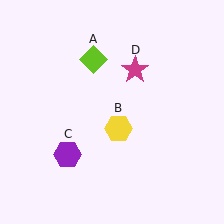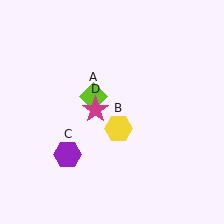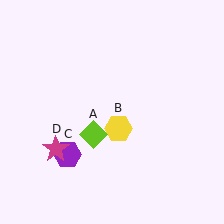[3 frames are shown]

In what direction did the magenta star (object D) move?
The magenta star (object D) moved down and to the left.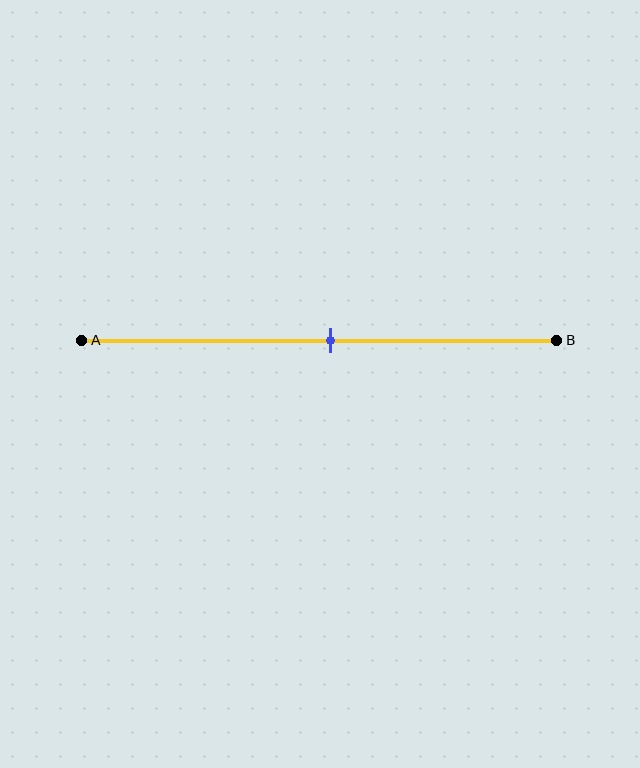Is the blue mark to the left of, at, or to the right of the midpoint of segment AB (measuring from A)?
The blue mark is approximately at the midpoint of segment AB.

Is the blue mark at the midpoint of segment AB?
Yes, the mark is approximately at the midpoint.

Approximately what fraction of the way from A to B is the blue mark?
The blue mark is approximately 50% of the way from A to B.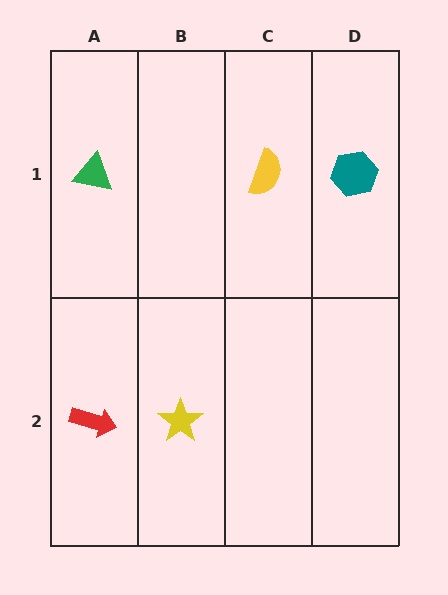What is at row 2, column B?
A yellow star.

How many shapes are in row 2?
2 shapes.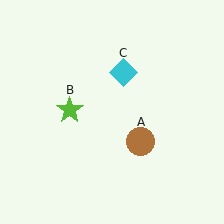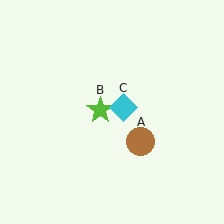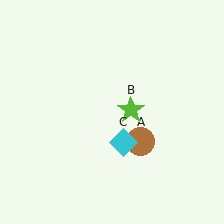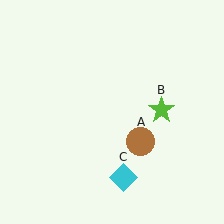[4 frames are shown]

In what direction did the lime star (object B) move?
The lime star (object B) moved right.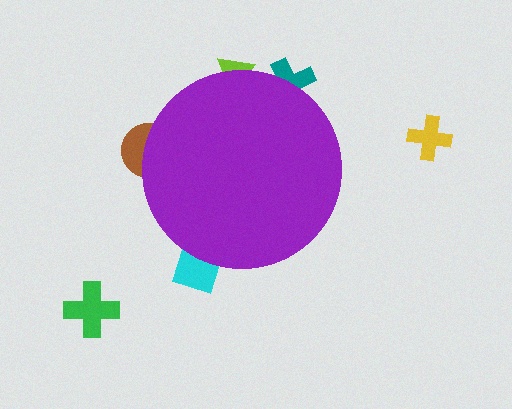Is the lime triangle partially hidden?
Yes, the lime triangle is partially hidden behind the purple circle.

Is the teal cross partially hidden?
Yes, the teal cross is partially hidden behind the purple circle.